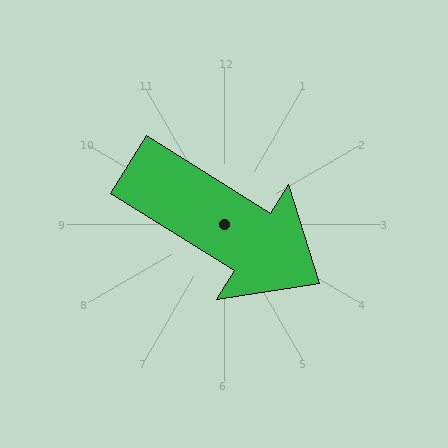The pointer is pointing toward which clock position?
Roughly 4 o'clock.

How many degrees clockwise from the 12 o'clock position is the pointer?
Approximately 122 degrees.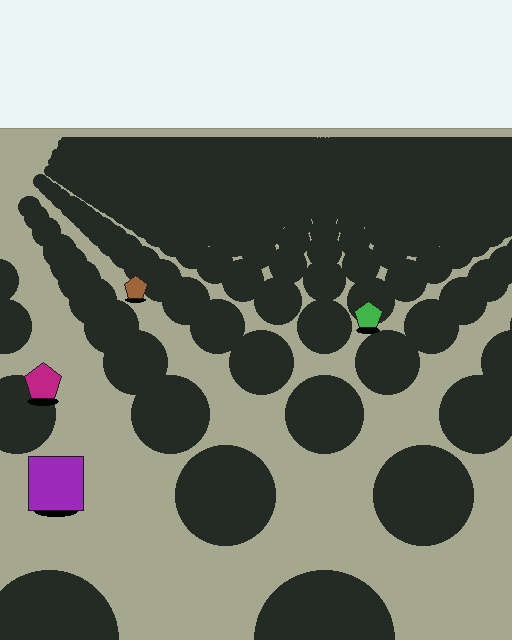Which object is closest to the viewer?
The purple square is closest. The texture marks near it are larger and more spread out.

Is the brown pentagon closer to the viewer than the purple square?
No. The purple square is closer — you can tell from the texture gradient: the ground texture is coarser near it.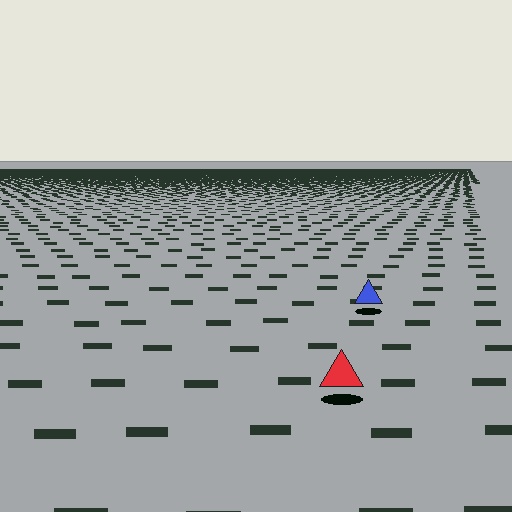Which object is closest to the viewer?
The red triangle is closest. The texture marks near it are larger and more spread out.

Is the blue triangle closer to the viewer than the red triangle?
No. The red triangle is closer — you can tell from the texture gradient: the ground texture is coarser near it.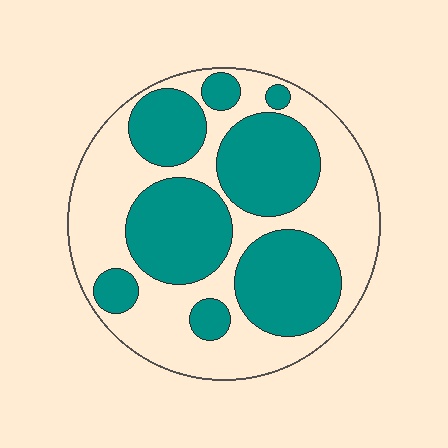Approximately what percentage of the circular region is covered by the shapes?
Approximately 45%.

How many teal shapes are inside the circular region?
8.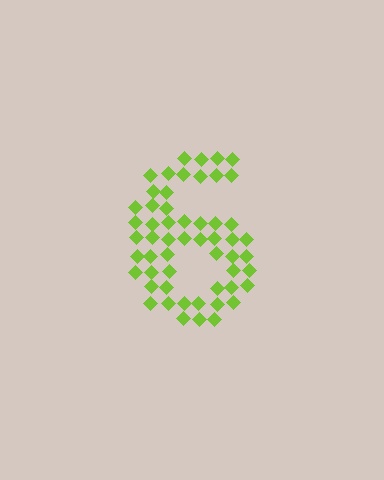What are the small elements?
The small elements are diamonds.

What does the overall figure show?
The overall figure shows the digit 6.